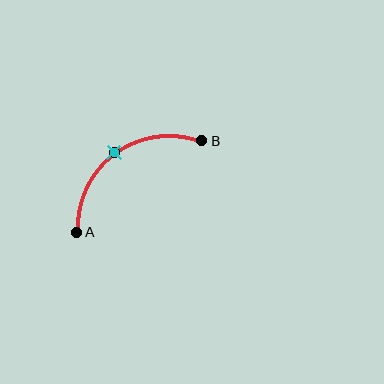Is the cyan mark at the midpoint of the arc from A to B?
Yes. The cyan mark lies on the arc at equal arc-length from both A and B — it is the arc midpoint.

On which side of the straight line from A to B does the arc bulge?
The arc bulges above and to the left of the straight line connecting A and B.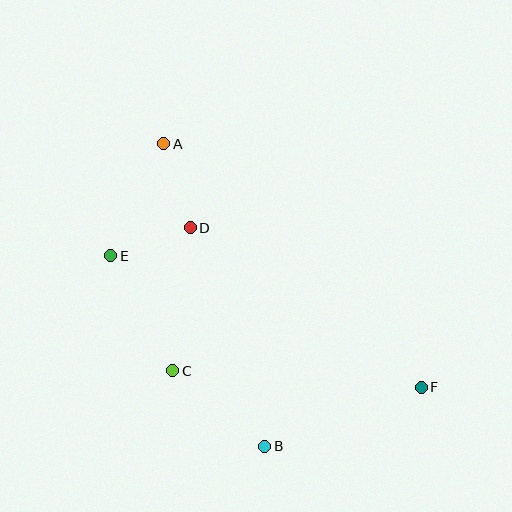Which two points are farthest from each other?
Points A and F are farthest from each other.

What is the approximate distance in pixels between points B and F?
The distance between B and F is approximately 167 pixels.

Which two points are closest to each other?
Points D and E are closest to each other.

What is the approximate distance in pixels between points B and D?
The distance between B and D is approximately 231 pixels.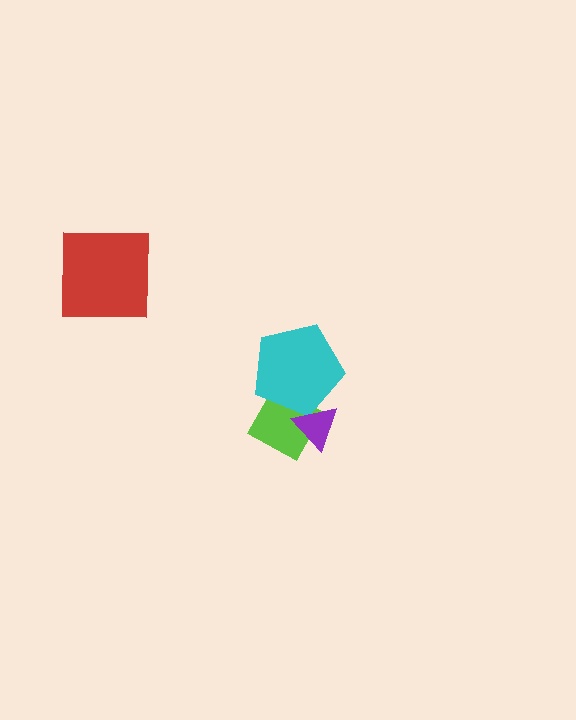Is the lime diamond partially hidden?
Yes, it is partially covered by another shape.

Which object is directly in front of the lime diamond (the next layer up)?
The cyan pentagon is directly in front of the lime diamond.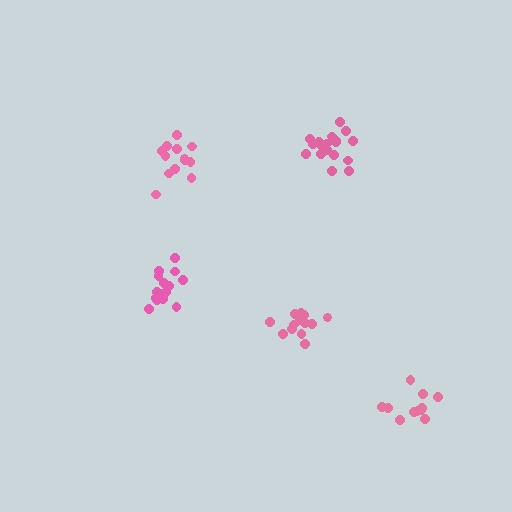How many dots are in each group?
Group 1: 13 dots, Group 2: 15 dots, Group 3: 13 dots, Group 4: 13 dots, Group 5: 19 dots (73 total).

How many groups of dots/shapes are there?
There are 5 groups.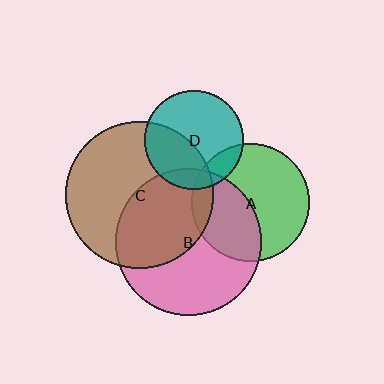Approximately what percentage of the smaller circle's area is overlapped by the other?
Approximately 10%.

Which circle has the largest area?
Circle C (brown).